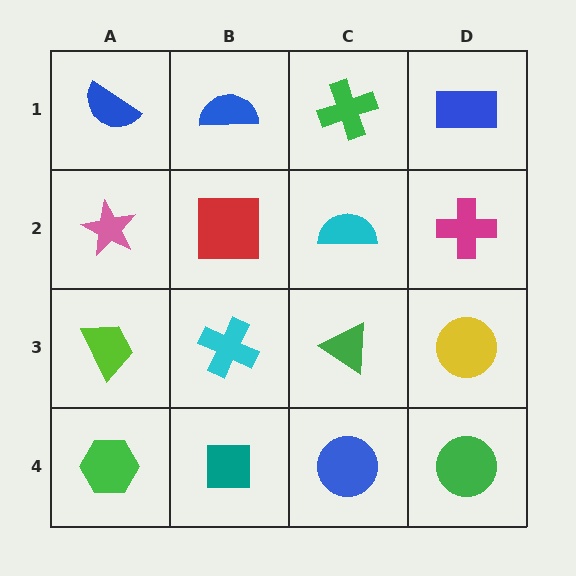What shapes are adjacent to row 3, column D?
A magenta cross (row 2, column D), a green circle (row 4, column D), a green triangle (row 3, column C).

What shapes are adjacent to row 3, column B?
A red square (row 2, column B), a teal square (row 4, column B), a lime trapezoid (row 3, column A), a green triangle (row 3, column C).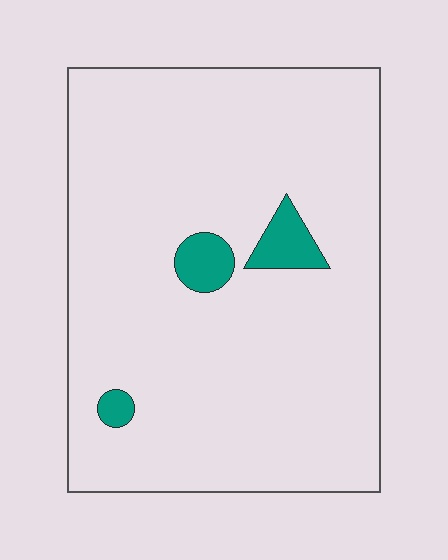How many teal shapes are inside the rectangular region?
3.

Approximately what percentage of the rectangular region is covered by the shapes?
Approximately 5%.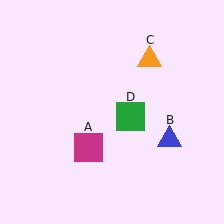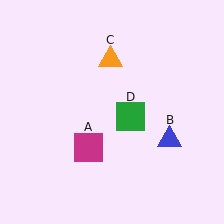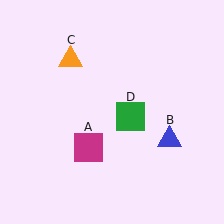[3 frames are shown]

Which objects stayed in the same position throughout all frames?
Magenta square (object A) and blue triangle (object B) and green square (object D) remained stationary.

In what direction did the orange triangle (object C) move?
The orange triangle (object C) moved left.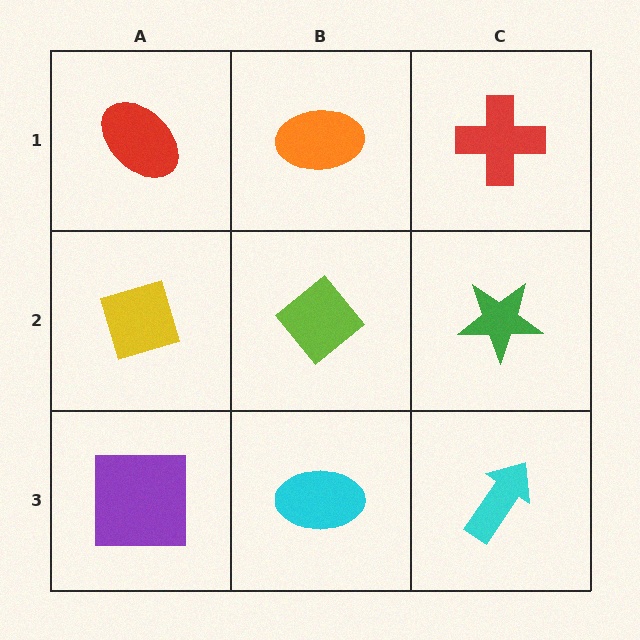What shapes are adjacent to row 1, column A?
A yellow diamond (row 2, column A), an orange ellipse (row 1, column B).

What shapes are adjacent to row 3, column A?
A yellow diamond (row 2, column A), a cyan ellipse (row 3, column B).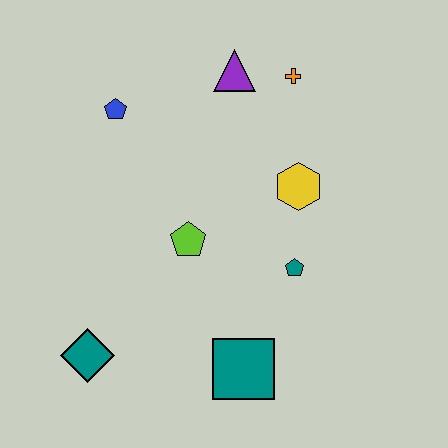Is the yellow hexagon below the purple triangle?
Yes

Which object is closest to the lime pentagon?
The teal pentagon is closest to the lime pentagon.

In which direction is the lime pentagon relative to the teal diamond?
The lime pentagon is above the teal diamond.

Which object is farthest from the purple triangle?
The teal diamond is farthest from the purple triangle.